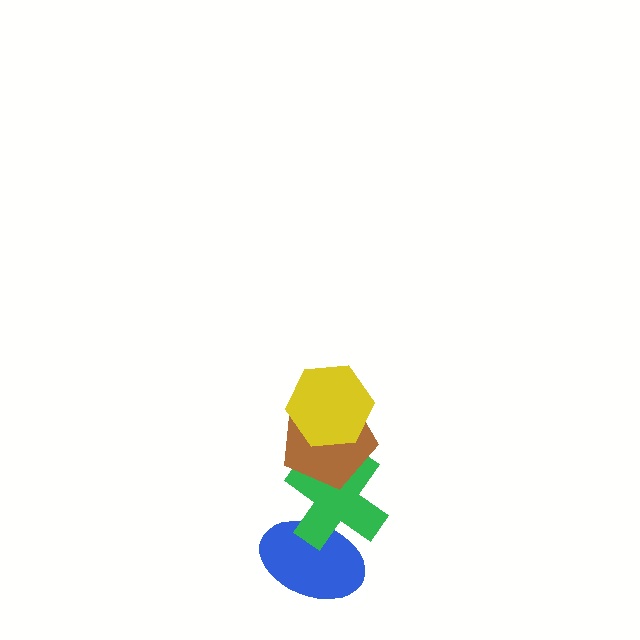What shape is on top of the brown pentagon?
The yellow hexagon is on top of the brown pentagon.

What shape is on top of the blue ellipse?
The green cross is on top of the blue ellipse.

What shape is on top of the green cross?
The brown pentagon is on top of the green cross.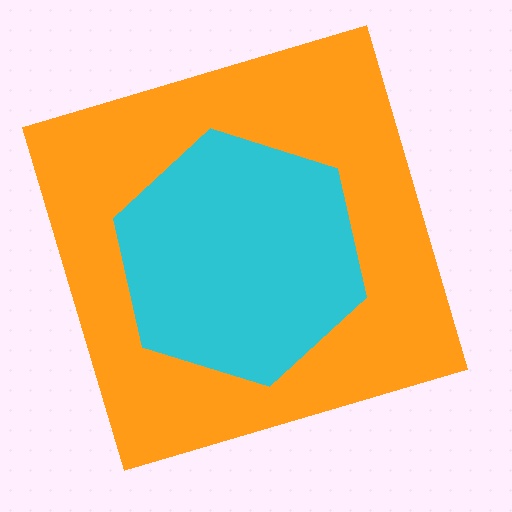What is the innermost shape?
The cyan hexagon.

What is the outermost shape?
The orange square.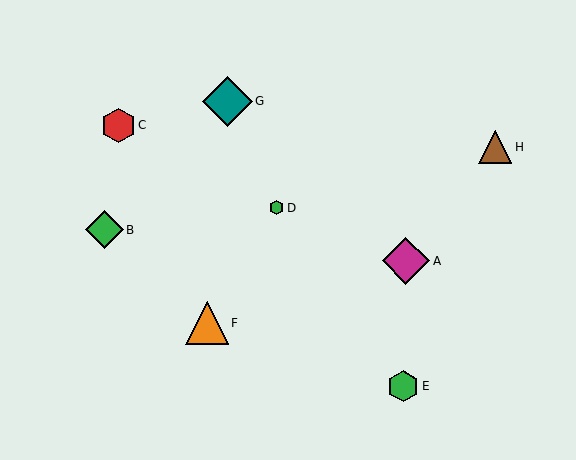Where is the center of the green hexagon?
The center of the green hexagon is at (277, 208).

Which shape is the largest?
The teal diamond (labeled G) is the largest.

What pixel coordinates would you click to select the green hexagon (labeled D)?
Click at (277, 208) to select the green hexagon D.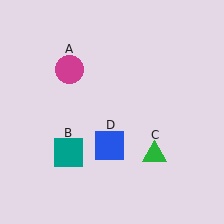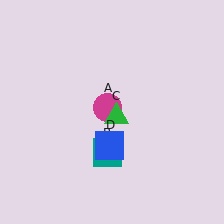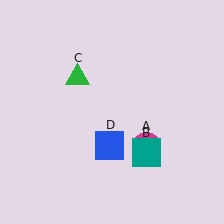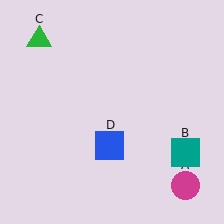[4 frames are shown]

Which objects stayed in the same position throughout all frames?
Blue square (object D) remained stationary.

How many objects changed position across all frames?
3 objects changed position: magenta circle (object A), teal square (object B), green triangle (object C).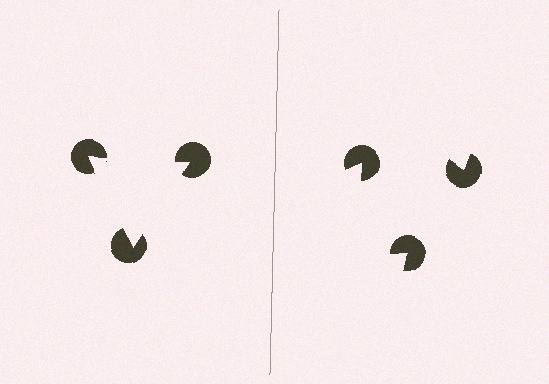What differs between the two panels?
The pac-man discs are positioned identically on both sides; only the wedge orientations differ. On the left they align to a triangle; on the right they are misaligned.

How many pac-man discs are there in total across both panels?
6 — 3 on each side.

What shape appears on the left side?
An illusory triangle.